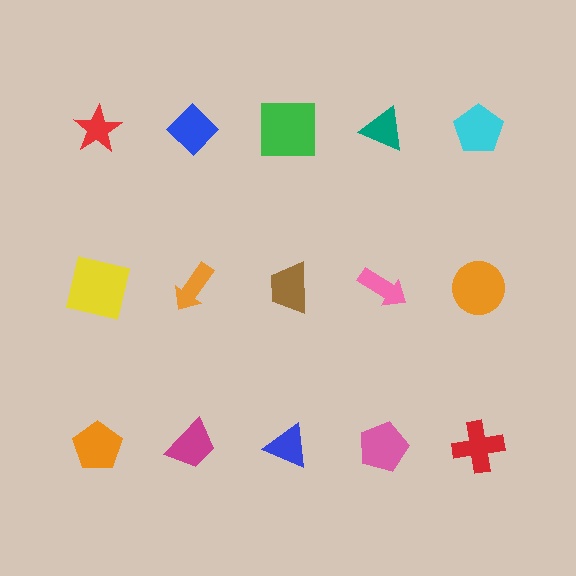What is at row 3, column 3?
A blue triangle.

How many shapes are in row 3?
5 shapes.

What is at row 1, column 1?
A red star.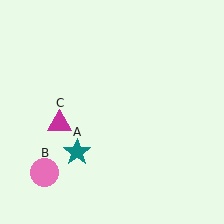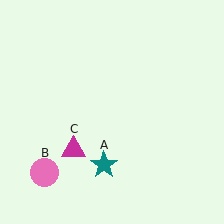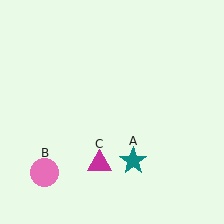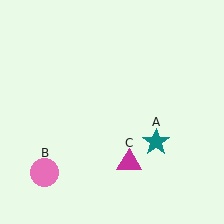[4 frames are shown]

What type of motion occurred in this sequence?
The teal star (object A), magenta triangle (object C) rotated counterclockwise around the center of the scene.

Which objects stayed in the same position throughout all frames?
Pink circle (object B) remained stationary.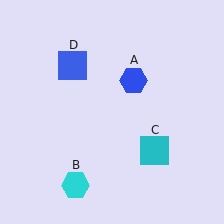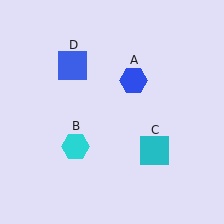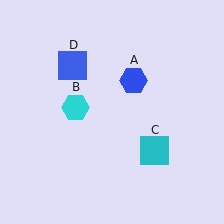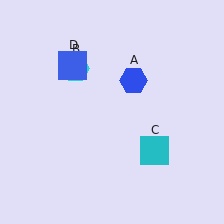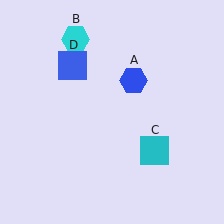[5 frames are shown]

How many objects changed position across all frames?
1 object changed position: cyan hexagon (object B).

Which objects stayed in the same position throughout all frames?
Blue hexagon (object A) and cyan square (object C) and blue square (object D) remained stationary.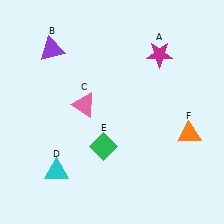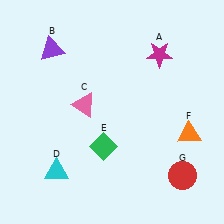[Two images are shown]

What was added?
A red circle (G) was added in Image 2.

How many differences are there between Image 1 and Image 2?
There is 1 difference between the two images.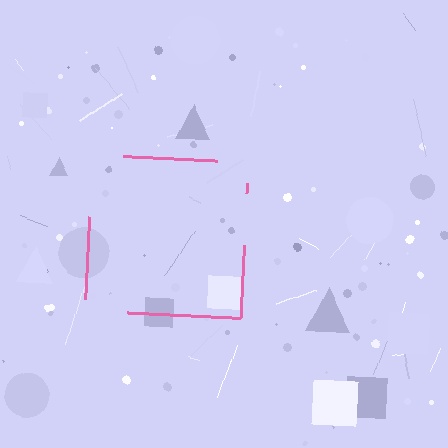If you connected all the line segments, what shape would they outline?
They would outline a square.